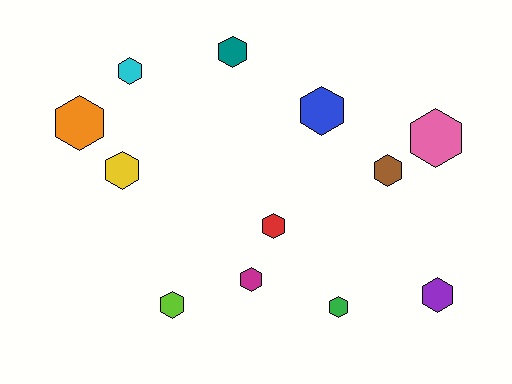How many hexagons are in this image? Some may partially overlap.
There are 12 hexagons.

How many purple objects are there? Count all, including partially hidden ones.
There is 1 purple object.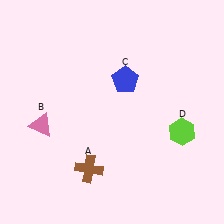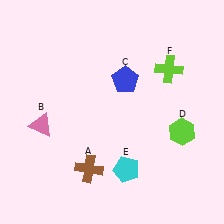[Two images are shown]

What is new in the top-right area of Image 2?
A lime cross (F) was added in the top-right area of Image 2.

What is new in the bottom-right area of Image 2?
A cyan pentagon (E) was added in the bottom-right area of Image 2.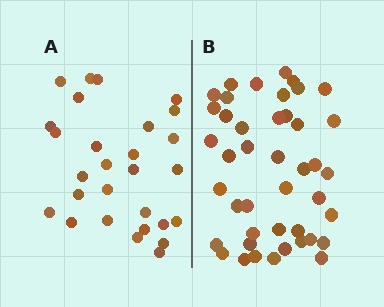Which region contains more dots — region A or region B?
Region B (the right region) has more dots.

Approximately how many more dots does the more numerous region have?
Region B has approximately 15 more dots than region A.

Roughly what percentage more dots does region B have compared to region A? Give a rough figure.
About 55% more.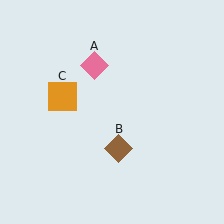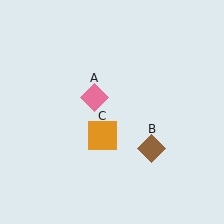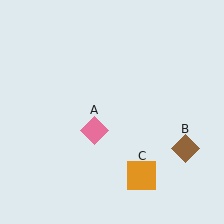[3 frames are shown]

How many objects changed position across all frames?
3 objects changed position: pink diamond (object A), brown diamond (object B), orange square (object C).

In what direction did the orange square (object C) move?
The orange square (object C) moved down and to the right.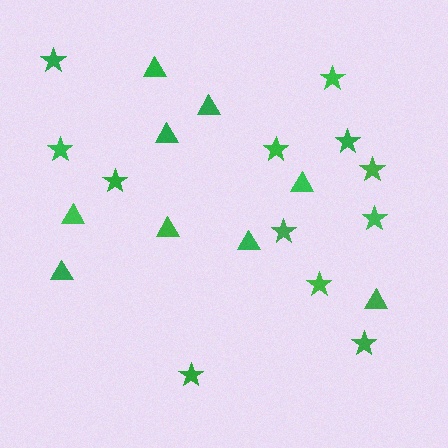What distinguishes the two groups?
There are 2 groups: one group of stars (12) and one group of triangles (9).